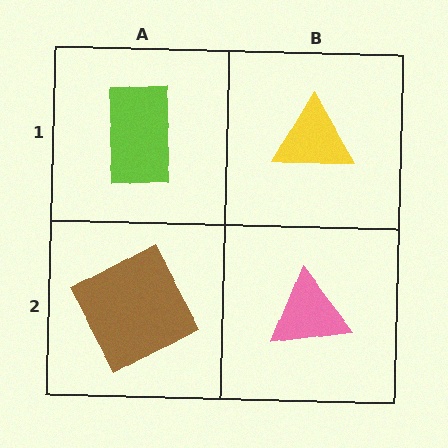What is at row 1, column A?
A lime rectangle.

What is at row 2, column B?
A pink triangle.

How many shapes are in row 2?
2 shapes.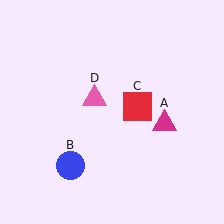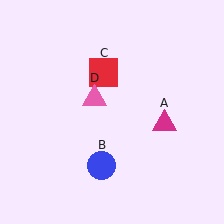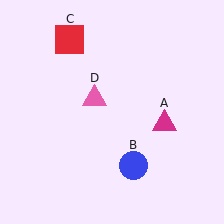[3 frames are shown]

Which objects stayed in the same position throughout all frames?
Magenta triangle (object A) and pink triangle (object D) remained stationary.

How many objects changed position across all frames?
2 objects changed position: blue circle (object B), red square (object C).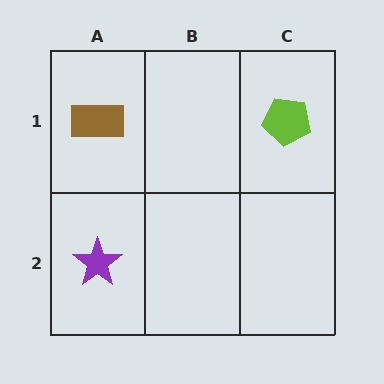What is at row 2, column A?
A purple star.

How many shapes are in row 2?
1 shape.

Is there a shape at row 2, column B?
No, that cell is empty.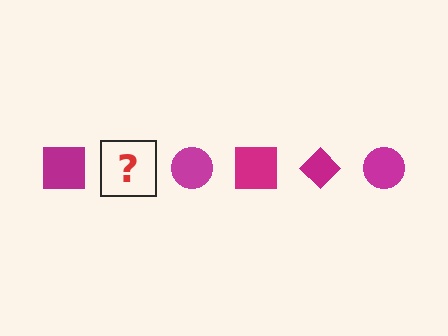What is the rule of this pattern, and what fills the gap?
The rule is that the pattern cycles through square, diamond, circle shapes in magenta. The gap should be filled with a magenta diamond.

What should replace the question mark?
The question mark should be replaced with a magenta diamond.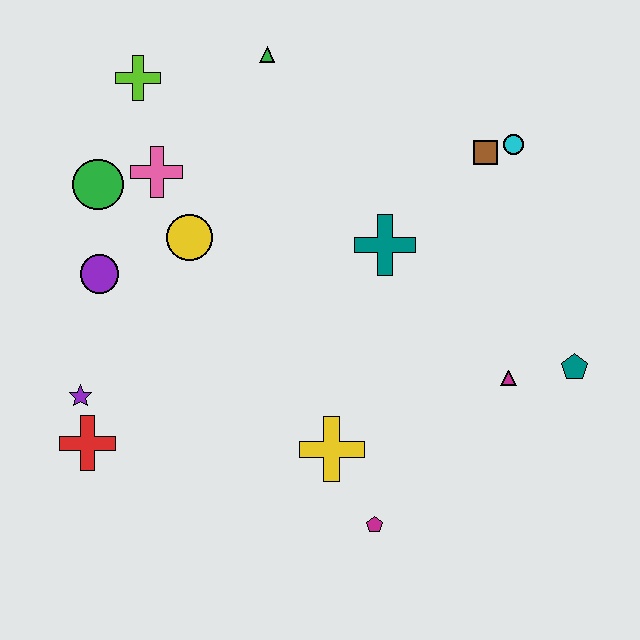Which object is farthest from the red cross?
The cyan circle is farthest from the red cross.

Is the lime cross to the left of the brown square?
Yes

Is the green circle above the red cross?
Yes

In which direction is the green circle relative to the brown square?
The green circle is to the left of the brown square.